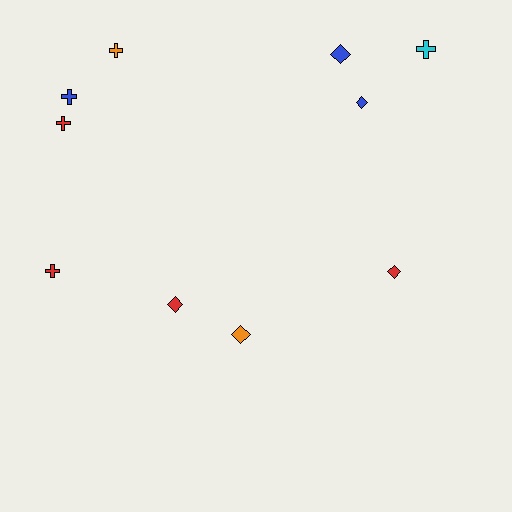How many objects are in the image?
There are 10 objects.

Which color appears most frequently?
Red, with 4 objects.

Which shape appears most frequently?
Diamond, with 5 objects.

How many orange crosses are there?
There is 1 orange cross.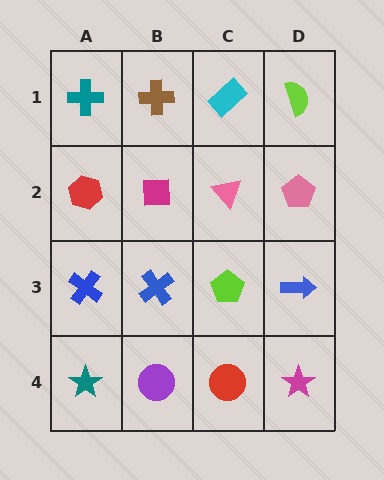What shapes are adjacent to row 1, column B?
A magenta square (row 2, column B), a teal cross (row 1, column A), a cyan rectangle (row 1, column C).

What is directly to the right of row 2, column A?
A magenta square.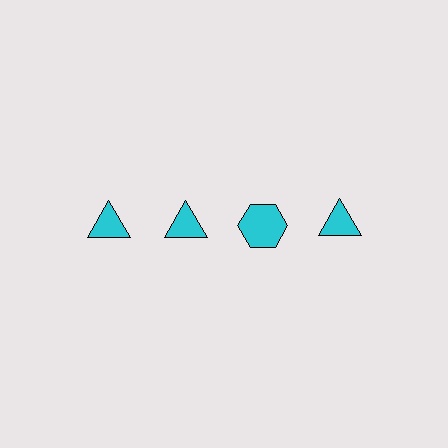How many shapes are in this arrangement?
There are 4 shapes arranged in a grid pattern.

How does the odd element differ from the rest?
It has a different shape: hexagon instead of triangle.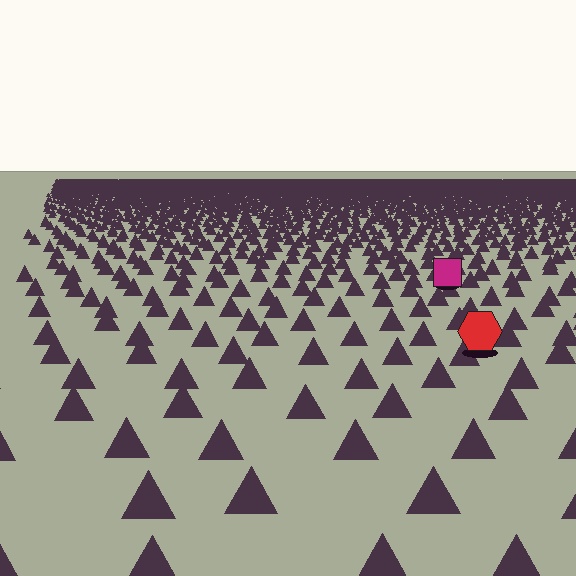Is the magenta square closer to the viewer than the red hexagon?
No. The red hexagon is closer — you can tell from the texture gradient: the ground texture is coarser near it.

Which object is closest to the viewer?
The red hexagon is closest. The texture marks near it are larger and more spread out.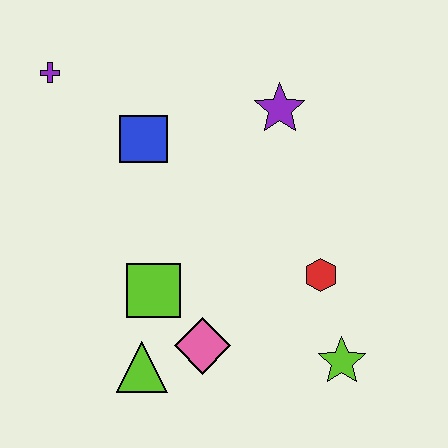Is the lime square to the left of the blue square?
No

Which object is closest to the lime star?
The red hexagon is closest to the lime star.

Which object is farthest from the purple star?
The lime triangle is farthest from the purple star.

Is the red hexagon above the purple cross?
No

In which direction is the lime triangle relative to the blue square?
The lime triangle is below the blue square.